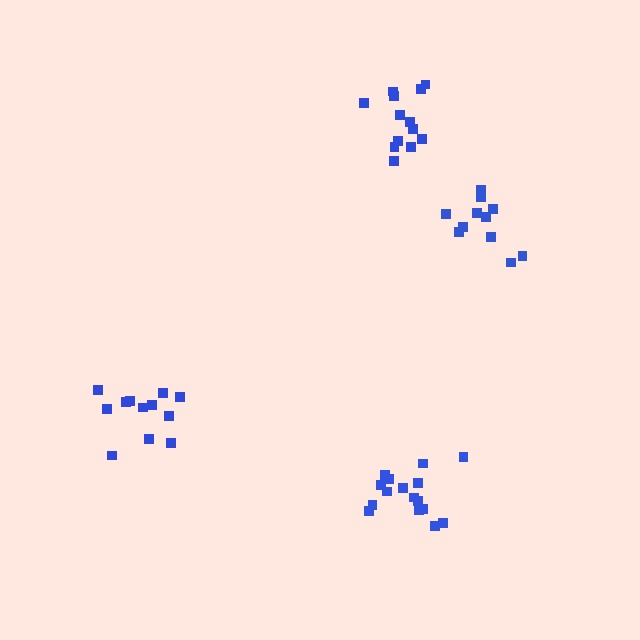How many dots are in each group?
Group 1: 12 dots, Group 2: 16 dots, Group 3: 13 dots, Group 4: 11 dots (52 total).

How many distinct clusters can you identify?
There are 4 distinct clusters.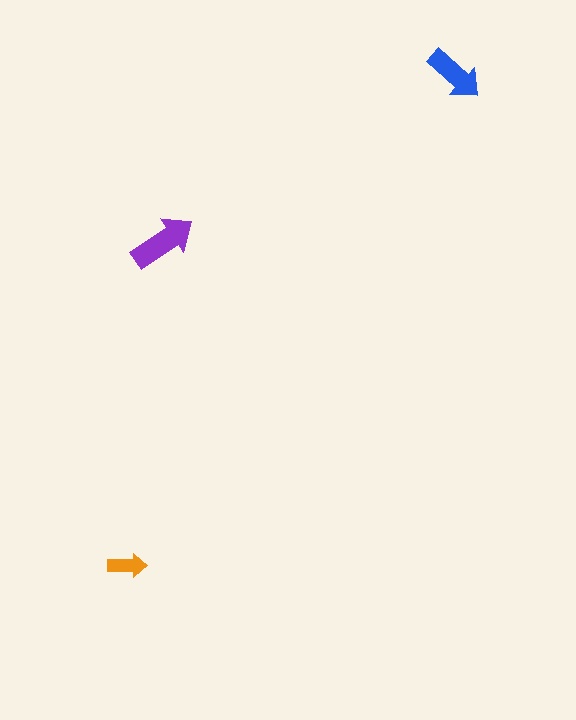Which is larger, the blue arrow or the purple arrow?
The purple one.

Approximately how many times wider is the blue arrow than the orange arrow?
About 1.5 times wider.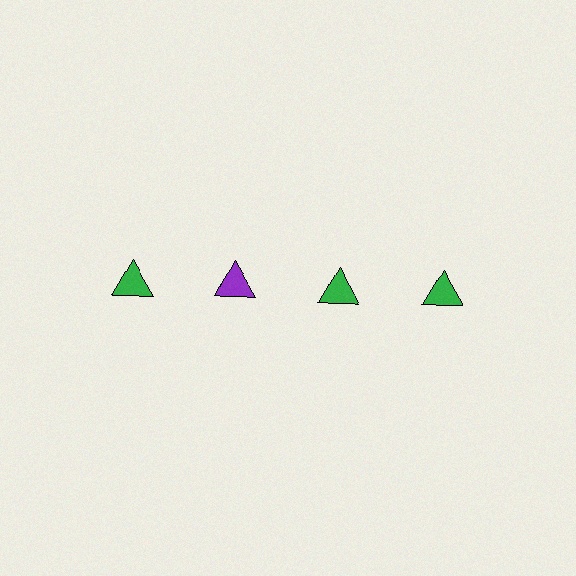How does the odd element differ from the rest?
It has a different color: purple instead of green.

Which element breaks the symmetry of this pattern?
The purple triangle in the top row, second from left column breaks the symmetry. All other shapes are green triangles.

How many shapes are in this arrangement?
There are 4 shapes arranged in a grid pattern.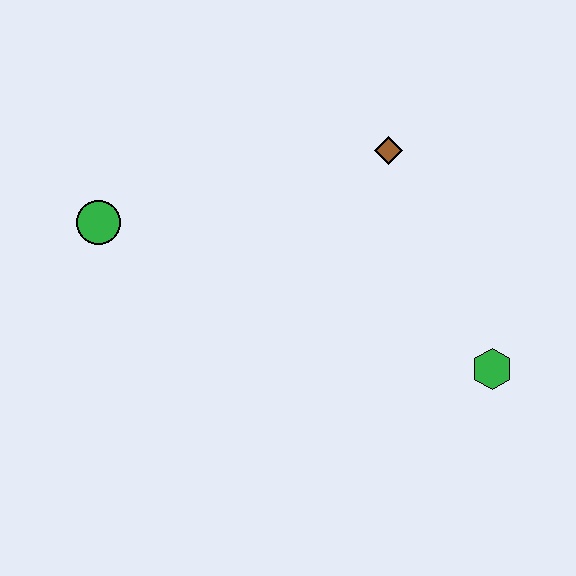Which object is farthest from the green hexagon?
The green circle is farthest from the green hexagon.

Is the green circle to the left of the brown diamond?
Yes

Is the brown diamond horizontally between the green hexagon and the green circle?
Yes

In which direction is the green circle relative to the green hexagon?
The green circle is to the left of the green hexagon.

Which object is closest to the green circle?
The brown diamond is closest to the green circle.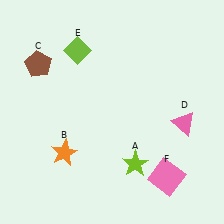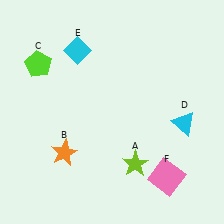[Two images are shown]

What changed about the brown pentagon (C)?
In Image 1, C is brown. In Image 2, it changed to lime.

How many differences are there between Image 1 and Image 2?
There are 3 differences between the two images.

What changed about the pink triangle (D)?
In Image 1, D is pink. In Image 2, it changed to cyan.